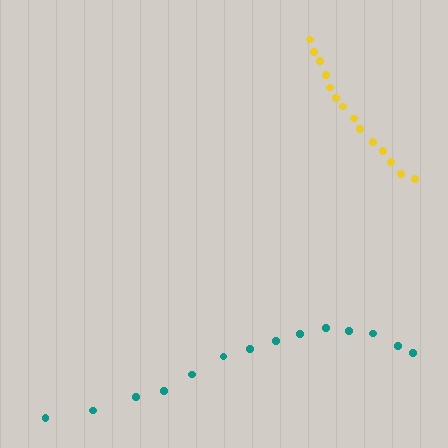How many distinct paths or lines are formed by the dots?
There are 2 distinct paths.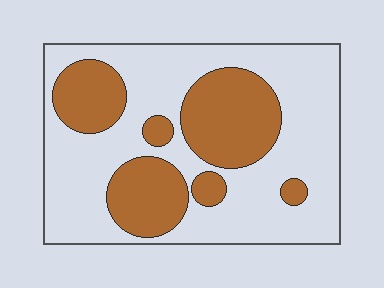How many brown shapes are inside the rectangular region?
6.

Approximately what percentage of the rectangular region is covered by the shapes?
Approximately 35%.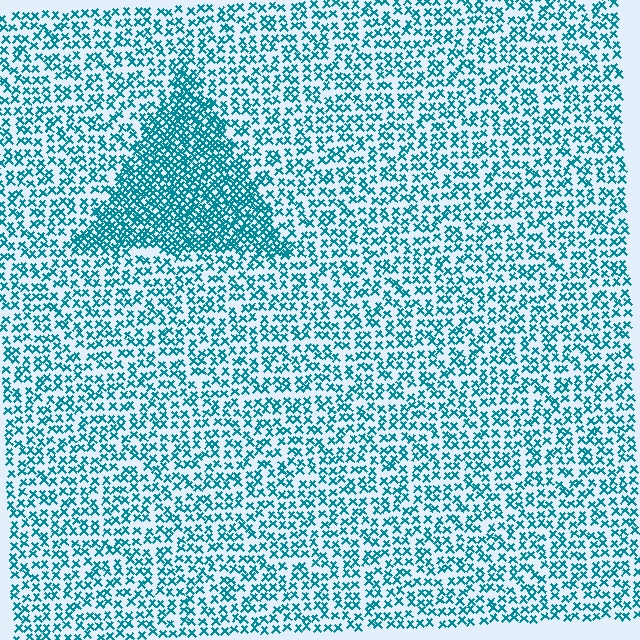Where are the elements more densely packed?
The elements are more densely packed inside the triangle boundary.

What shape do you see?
I see a triangle.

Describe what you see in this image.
The image contains small teal elements arranged at two different densities. A triangle-shaped region is visible where the elements are more densely packed than the surrounding area.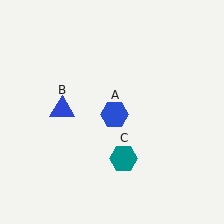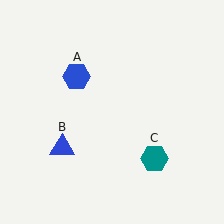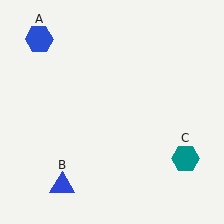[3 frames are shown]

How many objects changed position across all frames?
3 objects changed position: blue hexagon (object A), blue triangle (object B), teal hexagon (object C).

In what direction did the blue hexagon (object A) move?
The blue hexagon (object A) moved up and to the left.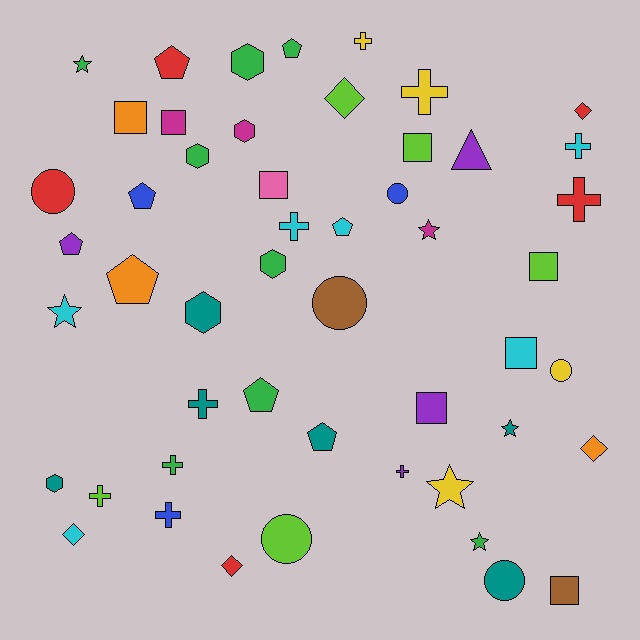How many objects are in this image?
There are 50 objects.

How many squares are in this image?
There are 8 squares.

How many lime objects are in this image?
There are 5 lime objects.